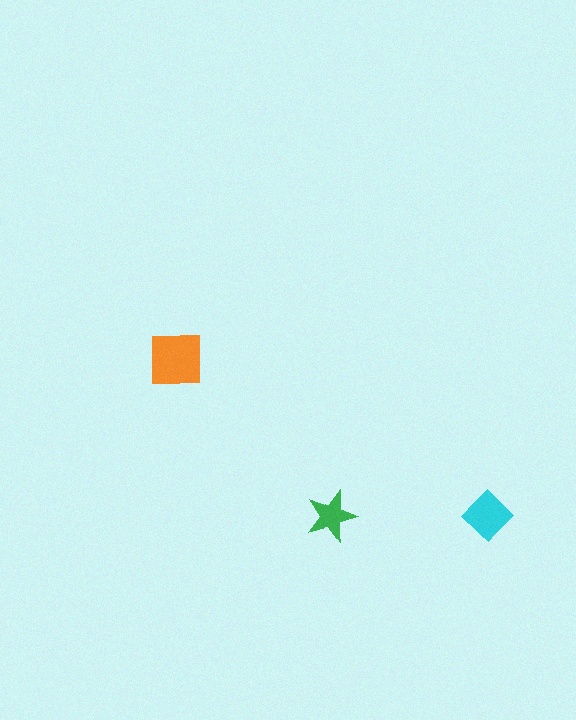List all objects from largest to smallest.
The orange square, the cyan diamond, the green star.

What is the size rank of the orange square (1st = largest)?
1st.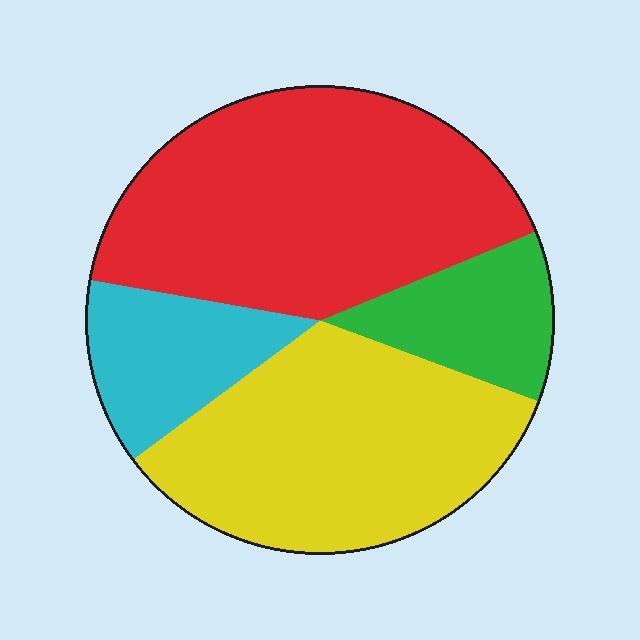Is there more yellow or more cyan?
Yellow.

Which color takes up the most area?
Red, at roughly 40%.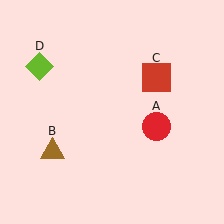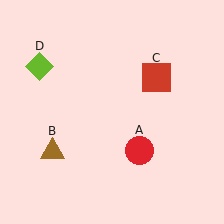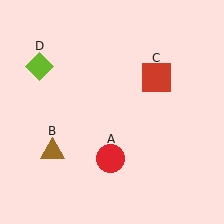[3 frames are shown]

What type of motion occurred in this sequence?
The red circle (object A) rotated clockwise around the center of the scene.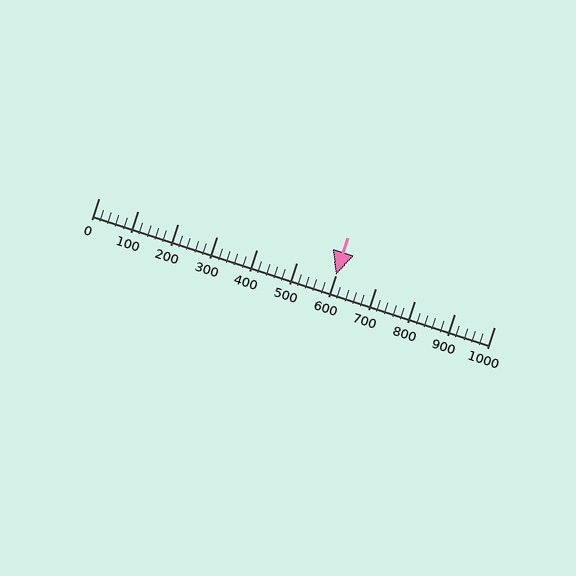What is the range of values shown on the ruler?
The ruler shows values from 0 to 1000.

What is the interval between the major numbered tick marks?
The major tick marks are spaced 100 units apart.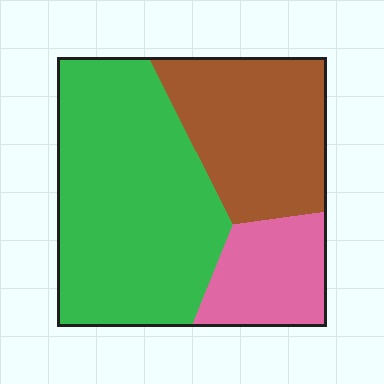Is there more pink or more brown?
Brown.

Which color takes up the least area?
Pink, at roughly 15%.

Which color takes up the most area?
Green, at roughly 50%.